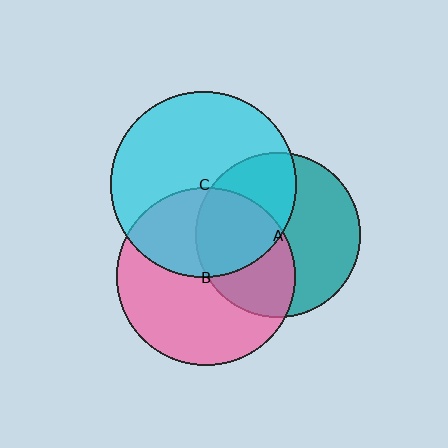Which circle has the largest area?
Circle C (cyan).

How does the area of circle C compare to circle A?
Approximately 1.3 times.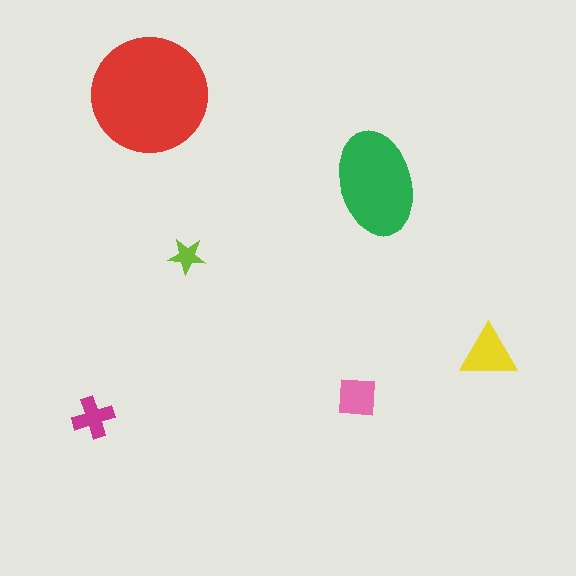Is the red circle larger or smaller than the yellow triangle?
Larger.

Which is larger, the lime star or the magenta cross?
The magenta cross.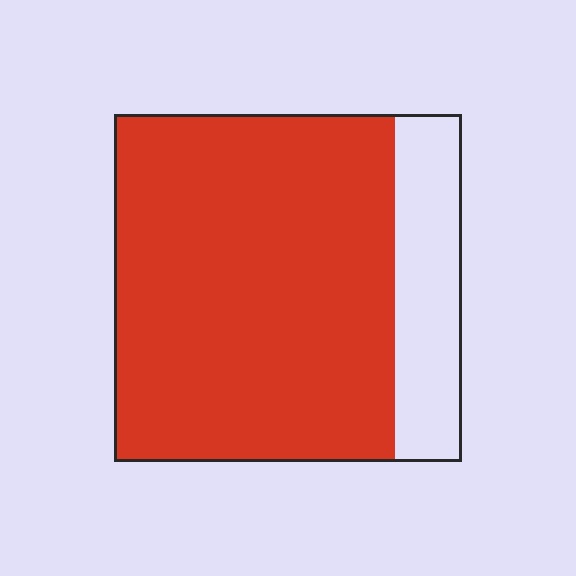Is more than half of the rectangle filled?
Yes.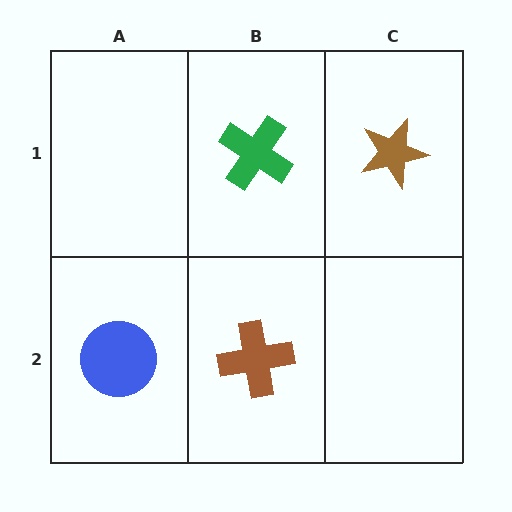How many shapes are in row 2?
2 shapes.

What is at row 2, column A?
A blue circle.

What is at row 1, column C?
A brown star.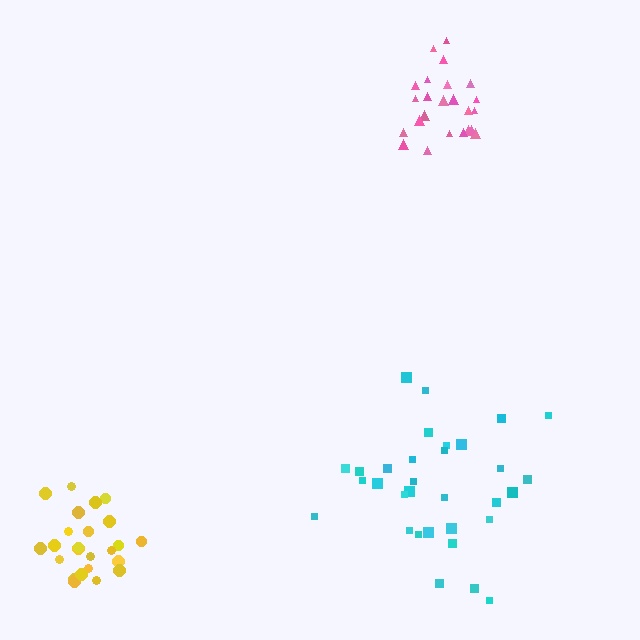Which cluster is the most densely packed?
Pink.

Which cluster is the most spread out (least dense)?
Cyan.